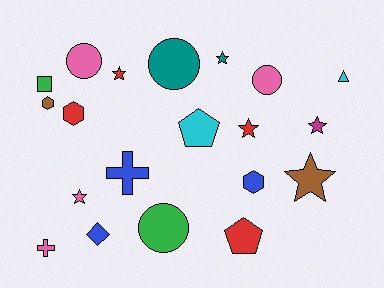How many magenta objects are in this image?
There is 1 magenta object.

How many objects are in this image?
There are 20 objects.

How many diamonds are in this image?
There is 1 diamond.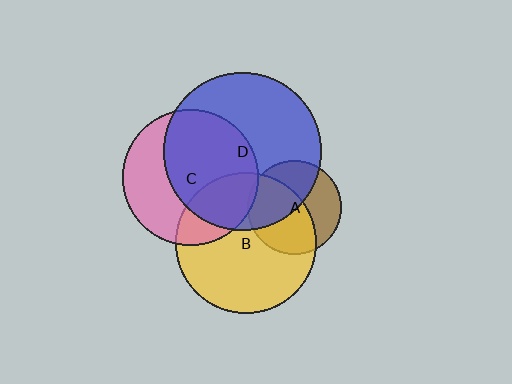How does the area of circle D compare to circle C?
Approximately 1.4 times.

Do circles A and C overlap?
Yes.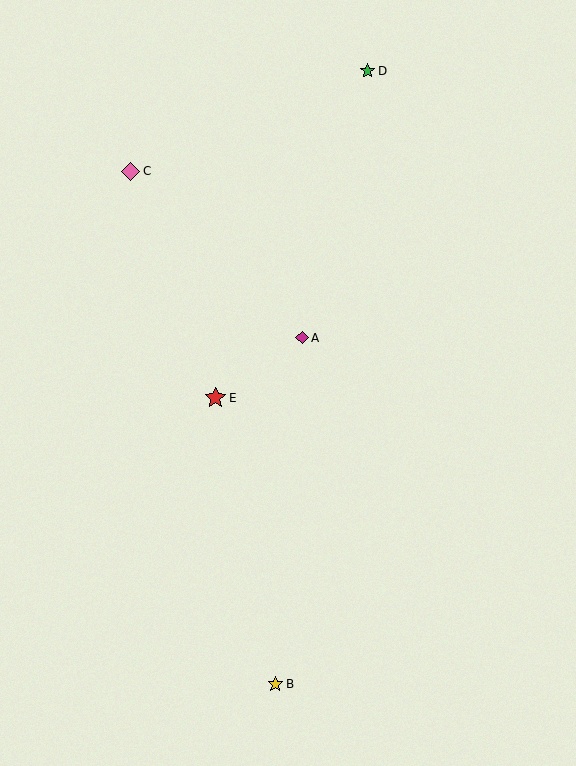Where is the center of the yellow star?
The center of the yellow star is at (275, 684).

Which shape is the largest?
The red star (labeled E) is the largest.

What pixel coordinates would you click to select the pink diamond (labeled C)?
Click at (131, 171) to select the pink diamond C.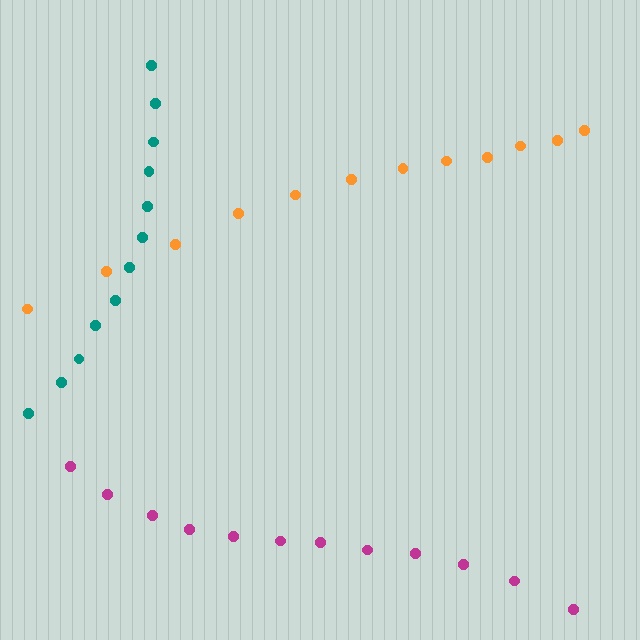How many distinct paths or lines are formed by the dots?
There are 3 distinct paths.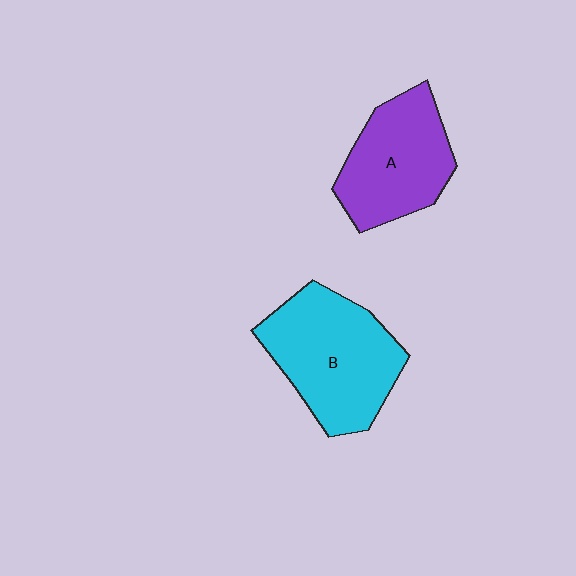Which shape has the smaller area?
Shape A (purple).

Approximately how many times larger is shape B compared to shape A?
Approximately 1.2 times.